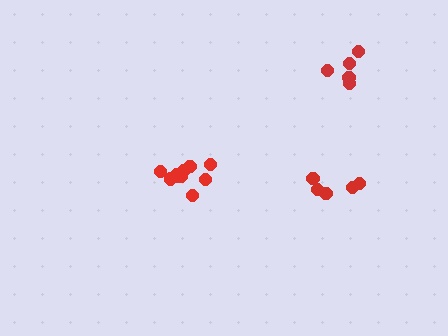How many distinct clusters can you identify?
There are 3 distinct clusters.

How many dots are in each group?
Group 1: 5 dots, Group 2: 11 dots, Group 3: 5 dots (21 total).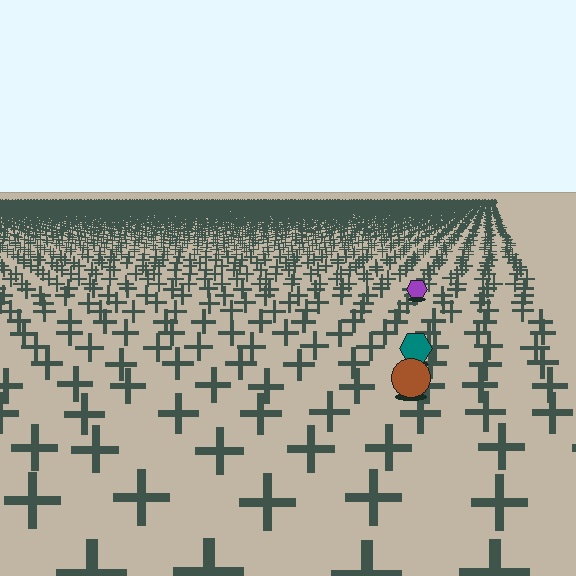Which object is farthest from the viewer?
The purple hexagon is farthest from the viewer. It appears smaller and the ground texture around it is denser.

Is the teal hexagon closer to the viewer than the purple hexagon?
Yes. The teal hexagon is closer — you can tell from the texture gradient: the ground texture is coarser near it.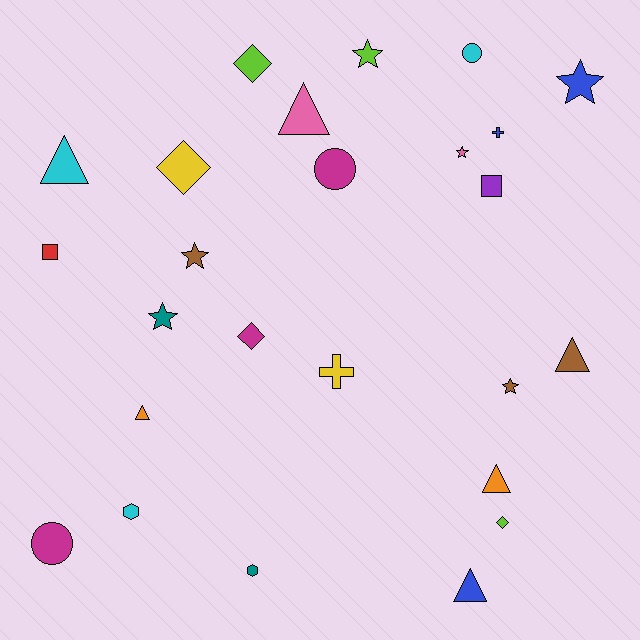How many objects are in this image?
There are 25 objects.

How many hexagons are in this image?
There are 2 hexagons.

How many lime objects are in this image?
There are 3 lime objects.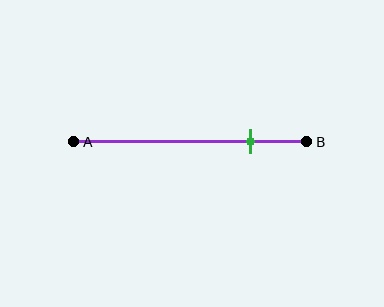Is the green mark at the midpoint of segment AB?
No, the mark is at about 75% from A, not at the 50% midpoint.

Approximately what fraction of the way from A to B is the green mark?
The green mark is approximately 75% of the way from A to B.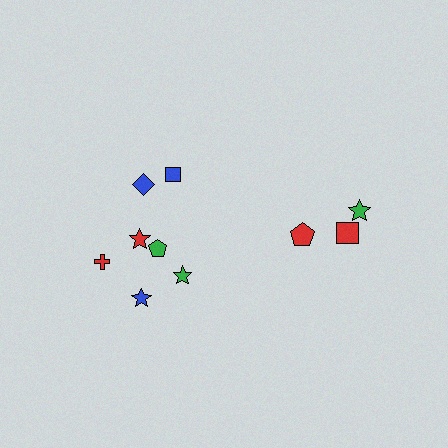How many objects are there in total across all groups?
There are 10 objects.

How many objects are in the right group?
There are 3 objects.